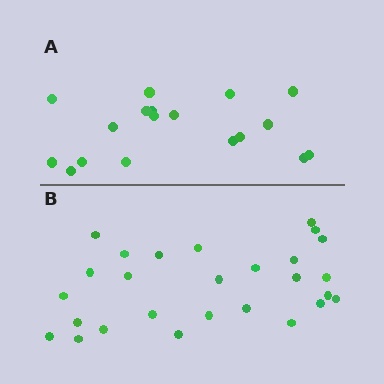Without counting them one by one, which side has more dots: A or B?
Region B (the bottom region) has more dots.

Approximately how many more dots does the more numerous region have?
Region B has roughly 8 or so more dots than region A.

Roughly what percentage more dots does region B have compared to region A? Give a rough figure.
About 50% more.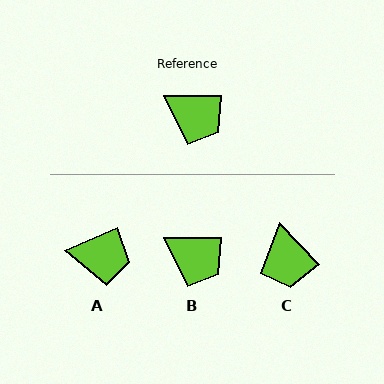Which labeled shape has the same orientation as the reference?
B.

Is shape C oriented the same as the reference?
No, it is off by about 47 degrees.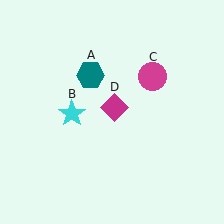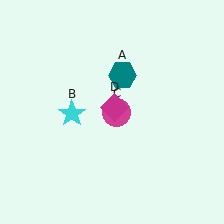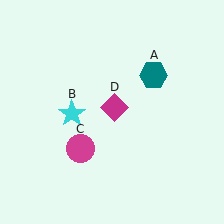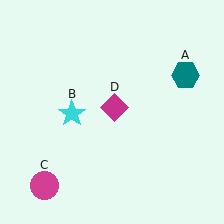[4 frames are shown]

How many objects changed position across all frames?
2 objects changed position: teal hexagon (object A), magenta circle (object C).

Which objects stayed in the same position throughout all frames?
Cyan star (object B) and magenta diamond (object D) remained stationary.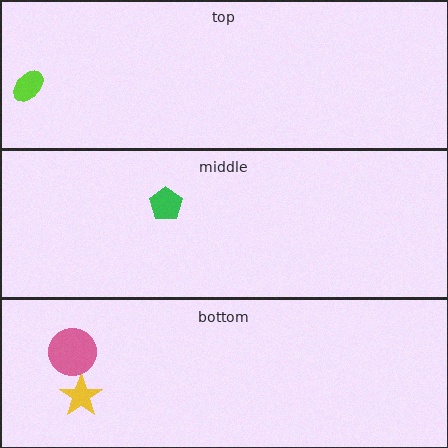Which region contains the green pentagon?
The middle region.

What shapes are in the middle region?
The green pentagon.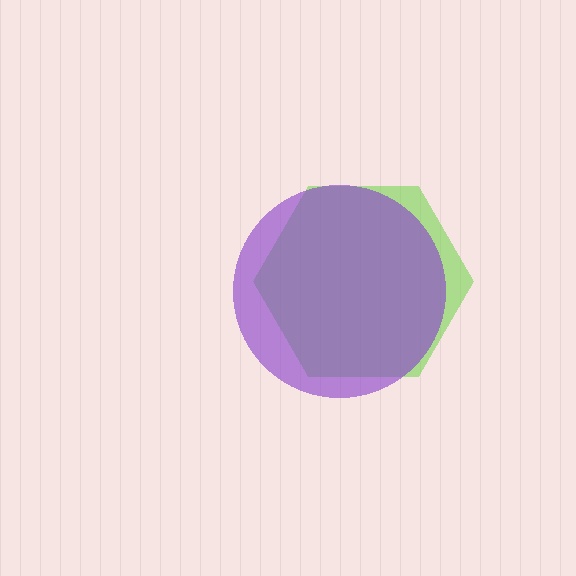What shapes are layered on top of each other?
The layered shapes are: a lime hexagon, a purple circle.